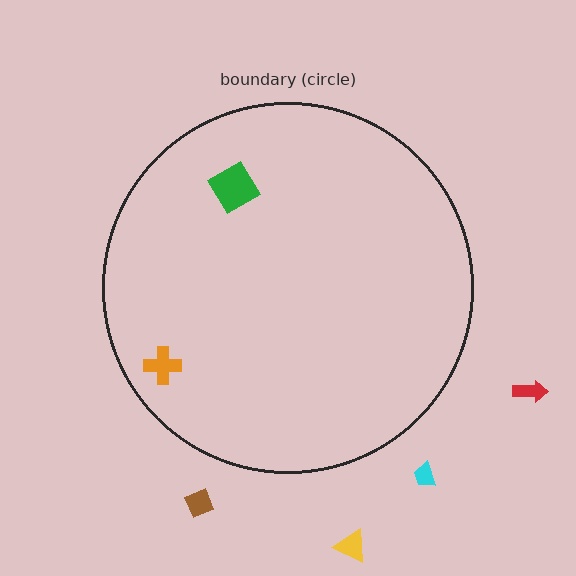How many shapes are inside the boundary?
2 inside, 4 outside.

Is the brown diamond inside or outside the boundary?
Outside.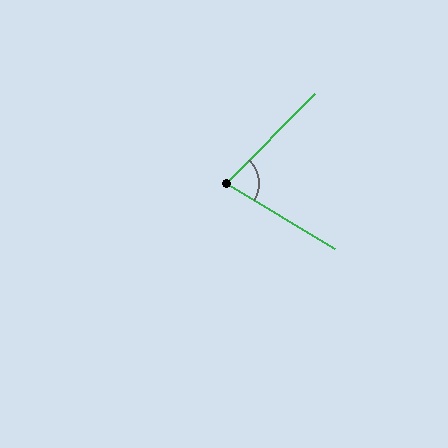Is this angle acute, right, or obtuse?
It is acute.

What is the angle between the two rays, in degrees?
Approximately 77 degrees.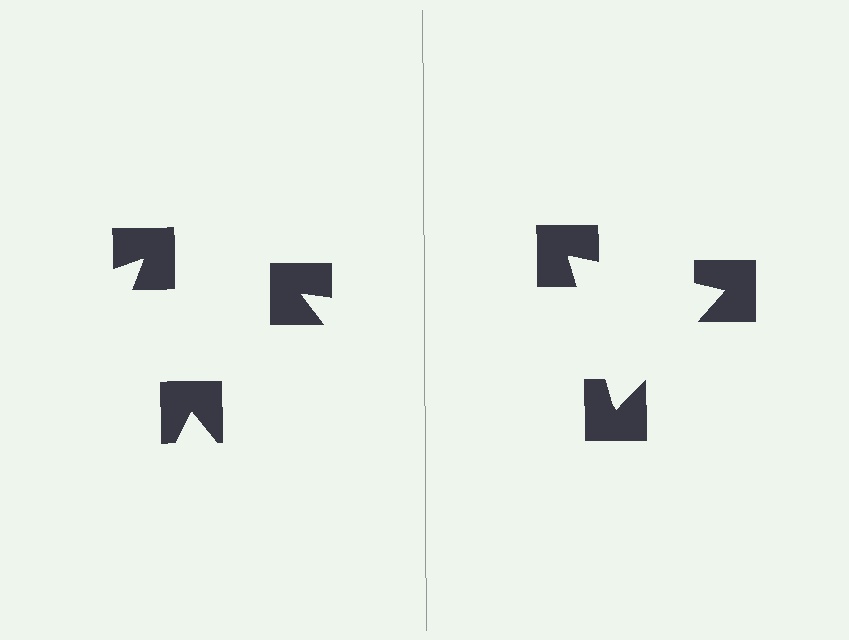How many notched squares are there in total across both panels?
6 — 3 on each side.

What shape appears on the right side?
An illusory triangle.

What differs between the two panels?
The notched squares are positioned identically on both sides; only the wedge orientations differ. On the right they align to a triangle; on the left they are misaligned.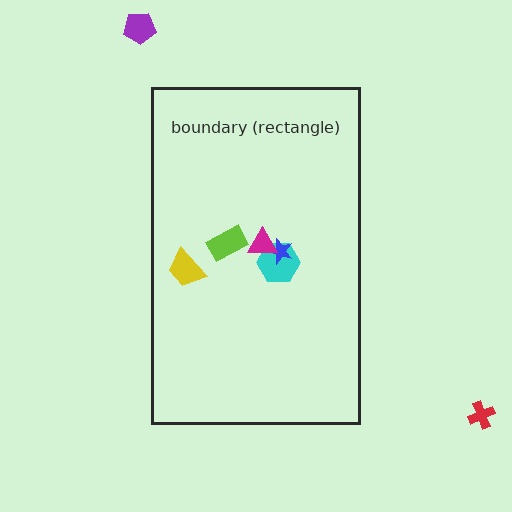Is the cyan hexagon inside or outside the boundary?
Inside.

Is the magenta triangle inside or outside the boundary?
Inside.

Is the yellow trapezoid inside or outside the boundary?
Inside.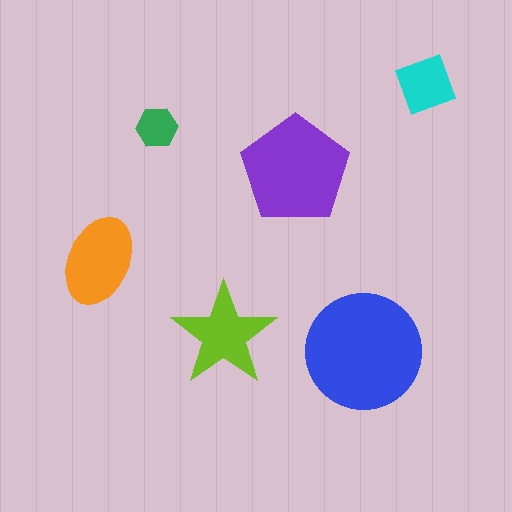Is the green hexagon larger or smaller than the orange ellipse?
Smaller.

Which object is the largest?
The blue circle.